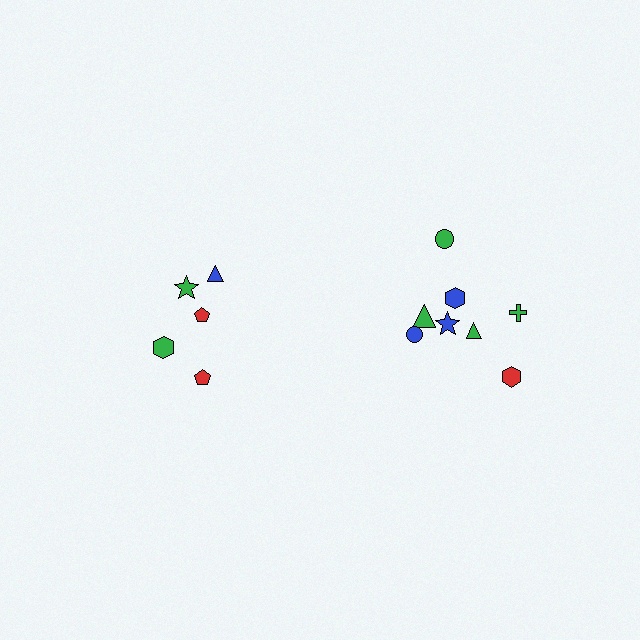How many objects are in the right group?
There are 8 objects.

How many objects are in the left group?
There are 5 objects.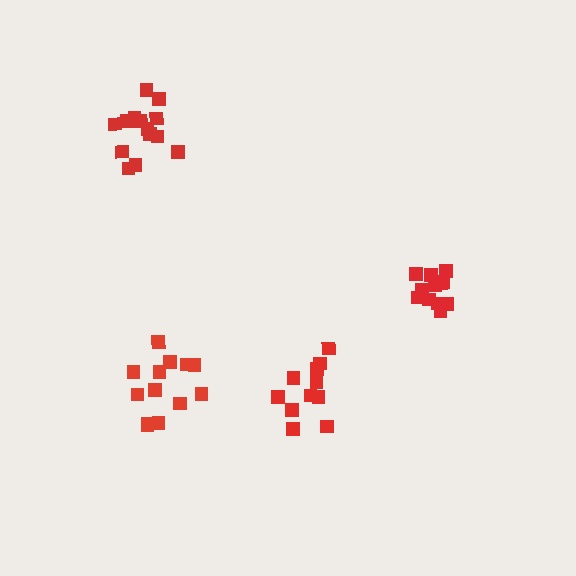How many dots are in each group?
Group 1: 11 dots, Group 2: 13 dots, Group 3: 14 dots, Group 4: 13 dots (51 total).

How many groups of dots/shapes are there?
There are 4 groups.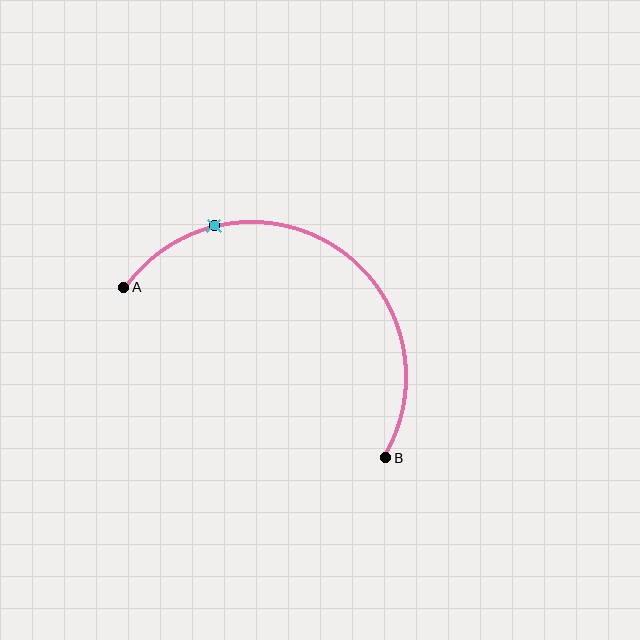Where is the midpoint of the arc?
The arc midpoint is the point on the curve farthest from the straight line joining A and B. It sits above that line.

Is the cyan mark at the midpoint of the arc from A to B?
No. The cyan mark lies on the arc but is closer to endpoint A. The arc midpoint would be at the point on the curve equidistant along the arc from both A and B.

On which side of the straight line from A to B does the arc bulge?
The arc bulges above the straight line connecting A and B.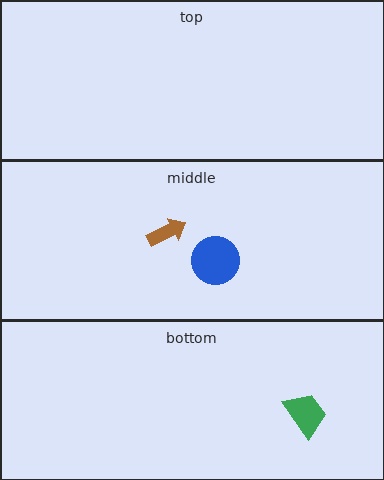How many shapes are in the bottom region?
1.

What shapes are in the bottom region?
The green trapezoid.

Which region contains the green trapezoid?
The bottom region.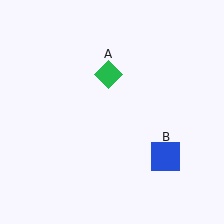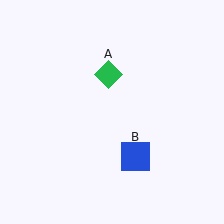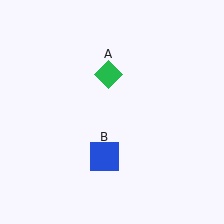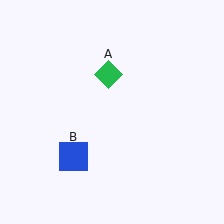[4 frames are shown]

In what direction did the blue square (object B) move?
The blue square (object B) moved left.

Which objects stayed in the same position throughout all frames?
Green diamond (object A) remained stationary.